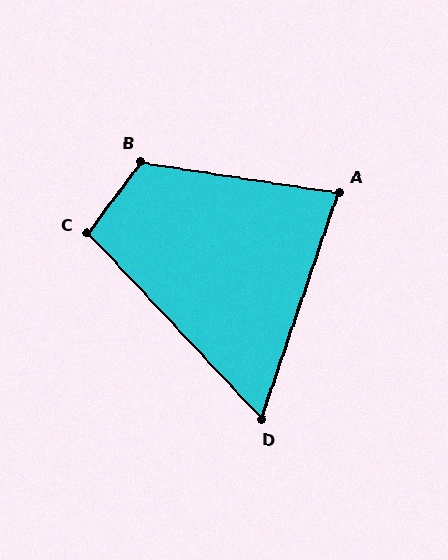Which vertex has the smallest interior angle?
D, at approximately 62 degrees.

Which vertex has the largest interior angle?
B, at approximately 118 degrees.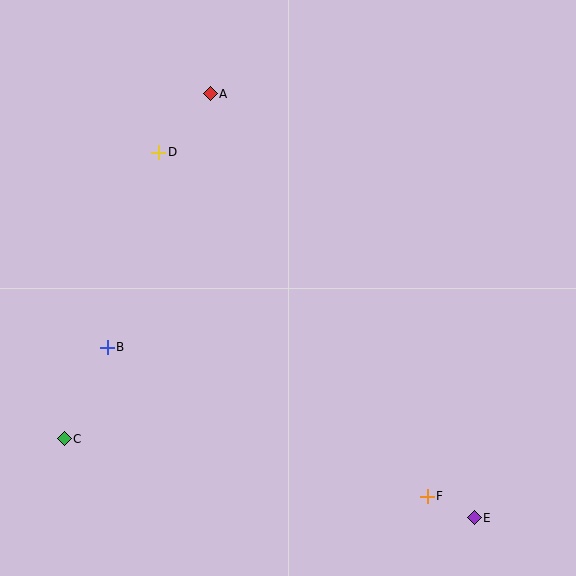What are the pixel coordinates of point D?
Point D is at (159, 152).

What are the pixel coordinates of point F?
Point F is at (427, 496).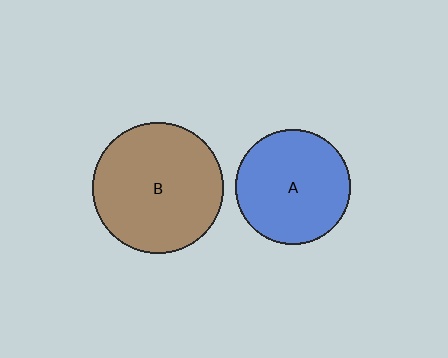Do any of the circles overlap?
No, none of the circles overlap.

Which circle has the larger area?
Circle B (brown).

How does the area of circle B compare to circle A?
Approximately 1.3 times.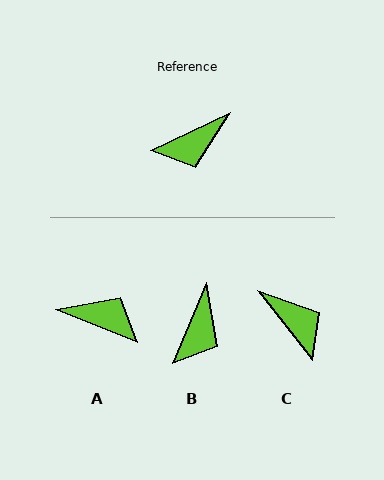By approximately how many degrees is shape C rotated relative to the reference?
Approximately 102 degrees counter-clockwise.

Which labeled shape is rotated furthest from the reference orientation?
A, about 132 degrees away.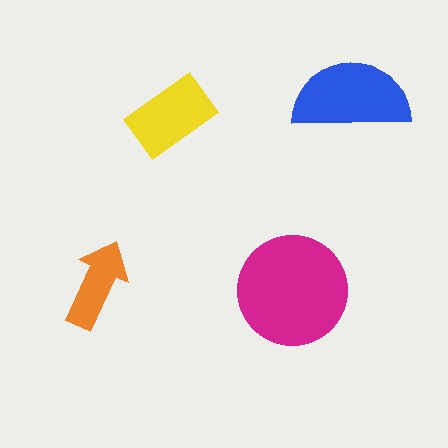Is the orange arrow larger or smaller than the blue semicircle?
Smaller.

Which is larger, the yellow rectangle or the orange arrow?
The yellow rectangle.